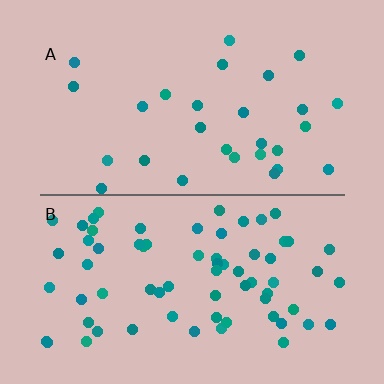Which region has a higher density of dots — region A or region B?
B (the bottom).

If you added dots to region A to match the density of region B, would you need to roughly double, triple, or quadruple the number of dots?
Approximately double.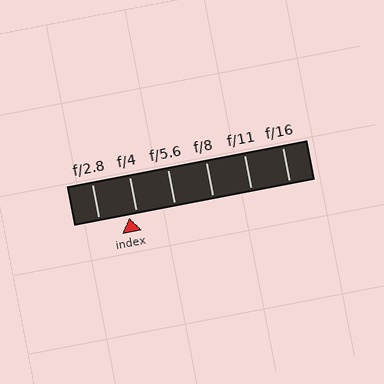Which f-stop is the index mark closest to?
The index mark is closest to f/4.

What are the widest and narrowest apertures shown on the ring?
The widest aperture shown is f/2.8 and the narrowest is f/16.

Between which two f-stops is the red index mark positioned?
The index mark is between f/2.8 and f/4.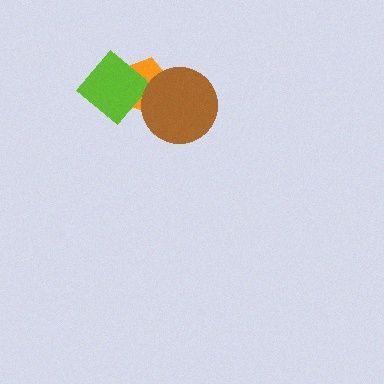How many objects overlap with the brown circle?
1 object overlaps with the brown circle.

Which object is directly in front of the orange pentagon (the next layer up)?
The lime diamond is directly in front of the orange pentagon.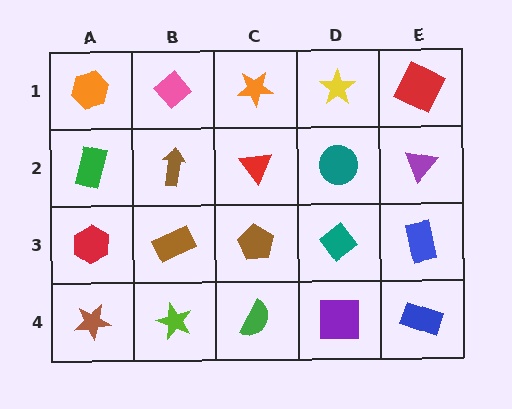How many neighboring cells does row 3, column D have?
4.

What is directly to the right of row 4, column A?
A lime star.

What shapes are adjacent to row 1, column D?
A teal circle (row 2, column D), an orange star (row 1, column C), a red square (row 1, column E).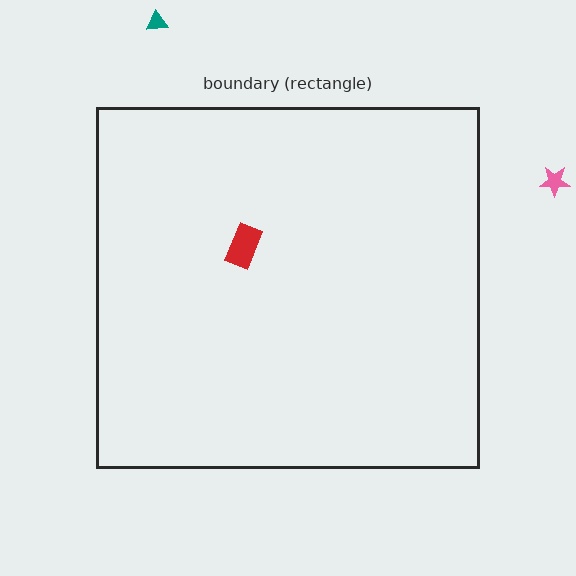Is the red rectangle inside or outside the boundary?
Inside.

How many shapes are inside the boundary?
1 inside, 2 outside.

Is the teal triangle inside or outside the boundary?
Outside.